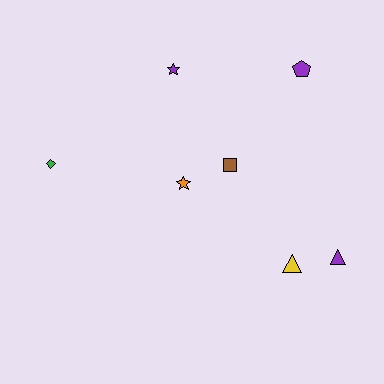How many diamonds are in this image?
There is 1 diamond.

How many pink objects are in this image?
There are no pink objects.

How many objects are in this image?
There are 7 objects.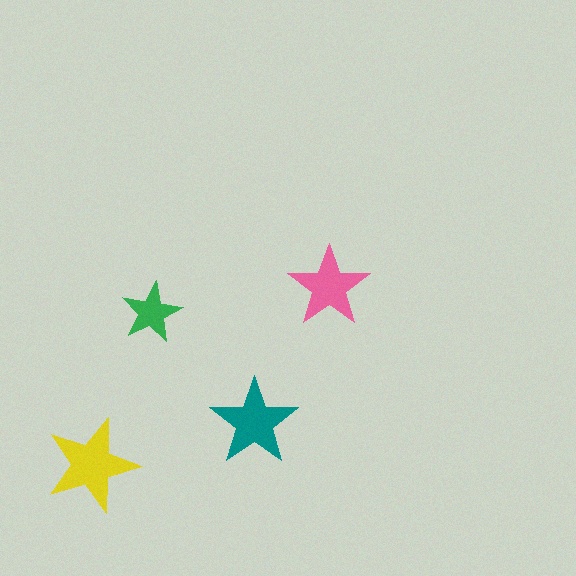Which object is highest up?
The pink star is topmost.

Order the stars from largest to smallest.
the yellow one, the teal one, the pink one, the green one.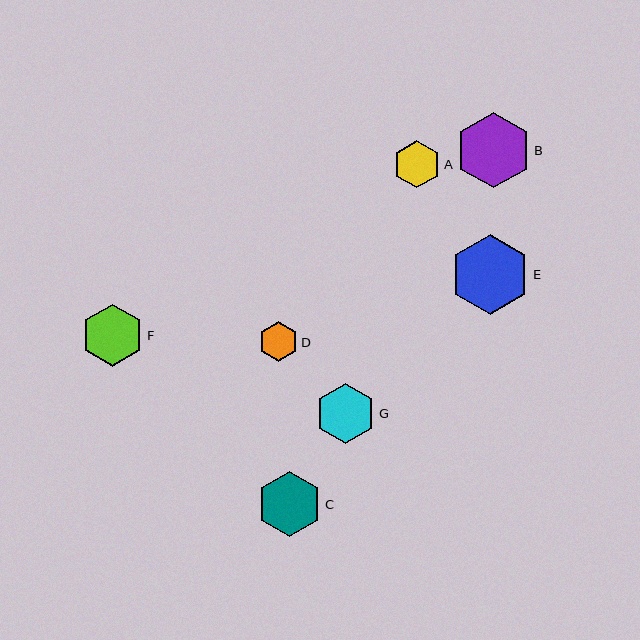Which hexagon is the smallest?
Hexagon D is the smallest with a size of approximately 39 pixels.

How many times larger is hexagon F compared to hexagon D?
Hexagon F is approximately 1.6 times the size of hexagon D.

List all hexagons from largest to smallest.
From largest to smallest: E, B, C, F, G, A, D.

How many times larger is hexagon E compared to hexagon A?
Hexagon E is approximately 1.7 times the size of hexagon A.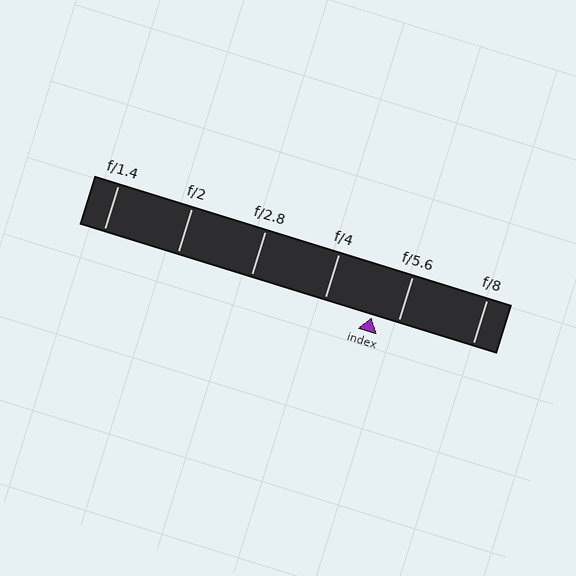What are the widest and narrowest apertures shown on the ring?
The widest aperture shown is f/1.4 and the narrowest is f/8.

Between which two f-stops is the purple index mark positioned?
The index mark is between f/4 and f/5.6.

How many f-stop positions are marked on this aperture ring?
There are 6 f-stop positions marked.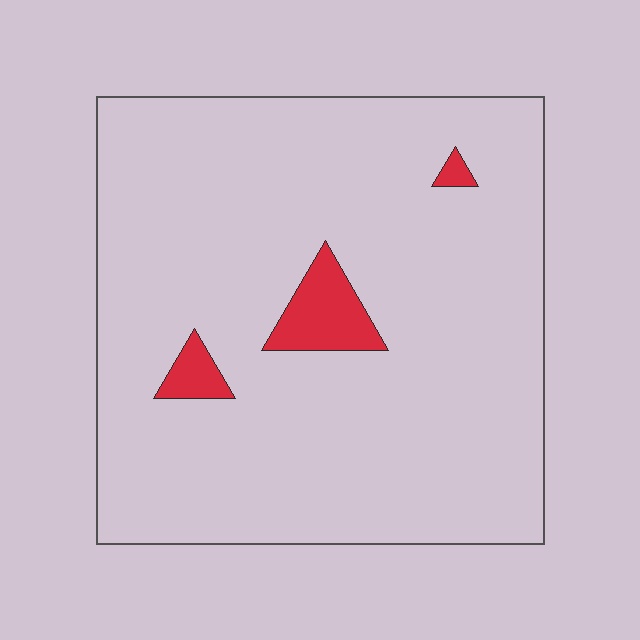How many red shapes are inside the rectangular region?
3.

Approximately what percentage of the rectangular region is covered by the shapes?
Approximately 5%.